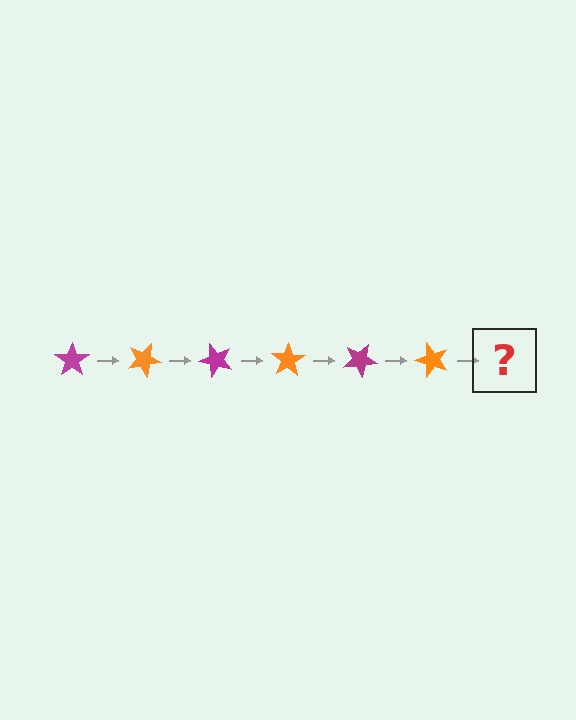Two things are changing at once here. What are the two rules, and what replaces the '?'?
The two rules are that it rotates 25 degrees each step and the color cycles through magenta and orange. The '?' should be a magenta star, rotated 150 degrees from the start.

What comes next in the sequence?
The next element should be a magenta star, rotated 150 degrees from the start.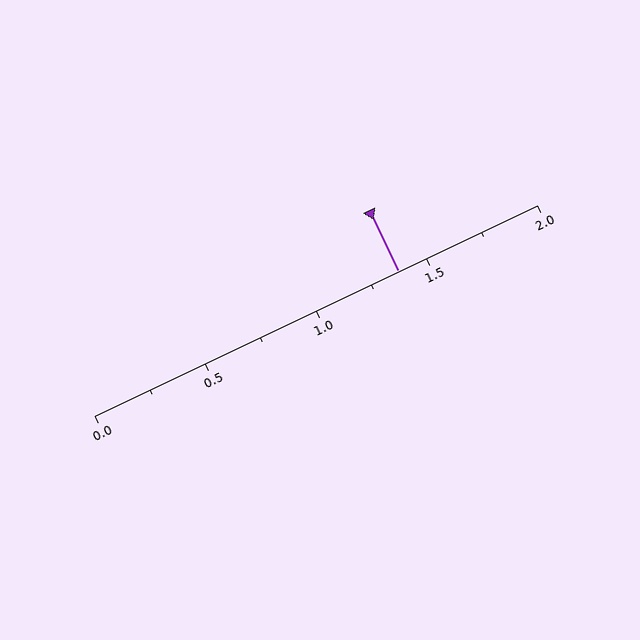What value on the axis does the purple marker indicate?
The marker indicates approximately 1.38.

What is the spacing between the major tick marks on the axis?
The major ticks are spaced 0.5 apart.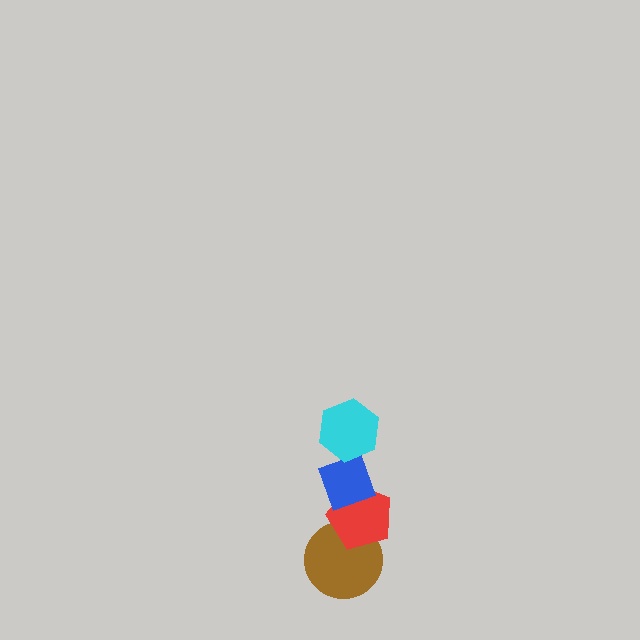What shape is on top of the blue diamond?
The cyan hexagon is on top of the blue diamond.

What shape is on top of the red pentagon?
The blue diamond is on top of the red pentagon.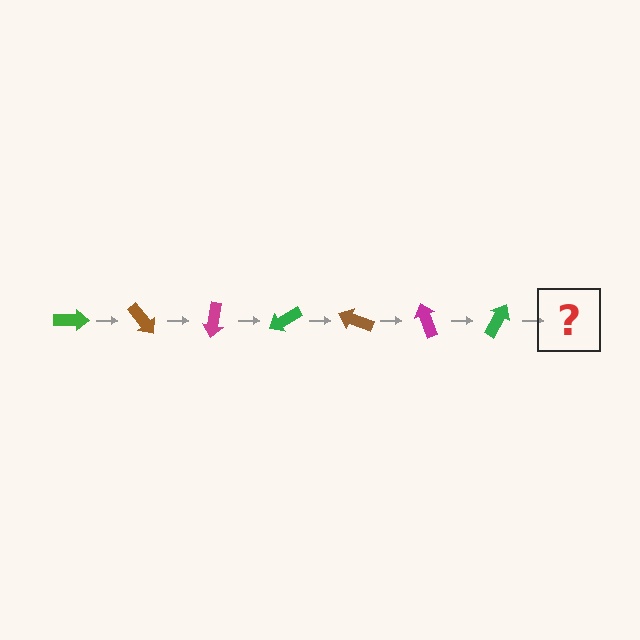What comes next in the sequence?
The next element should be a brown arrow, rotated 350 degrees from the start.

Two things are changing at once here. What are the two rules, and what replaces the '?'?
The two rules are that it rotates 50 degrees each step and the color cycles through green, brown, and magenta. The '?' should be a brown arrow, rotated 350 degrees from the start.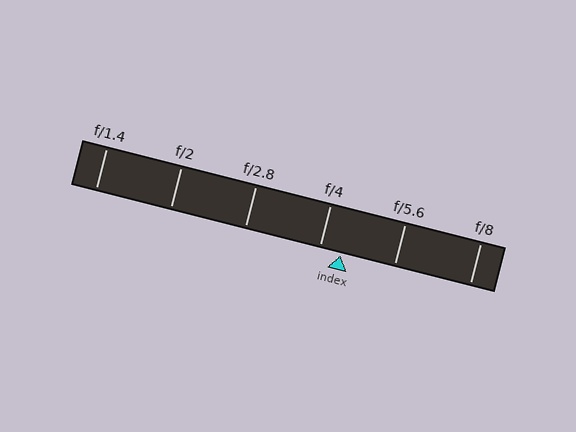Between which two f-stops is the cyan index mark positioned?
The index mark is between f/4 and f/5.6.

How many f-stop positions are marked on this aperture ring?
There are 6 f-stop positions marked.